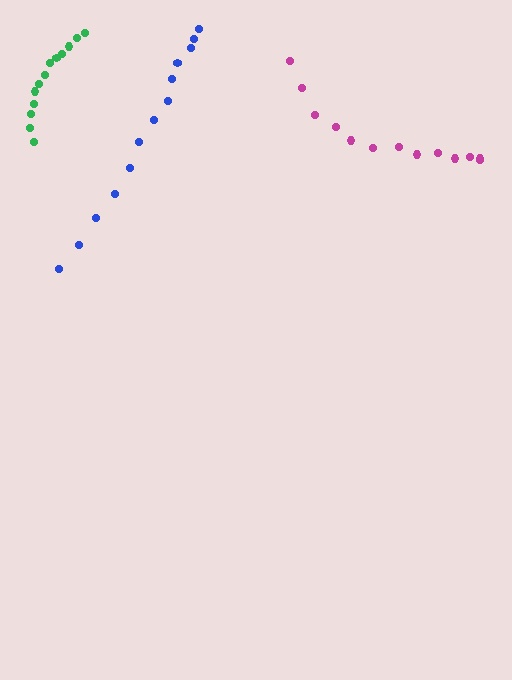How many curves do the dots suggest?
There are 3 distinct paths.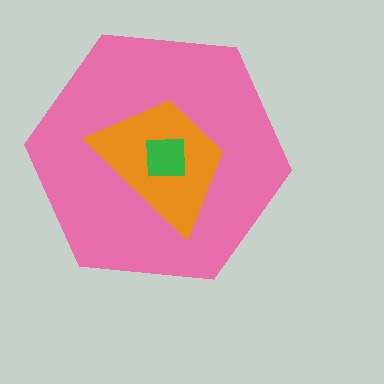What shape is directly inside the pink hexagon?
The orange trapezoid.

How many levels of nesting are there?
3.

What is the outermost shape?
The pink hexagon.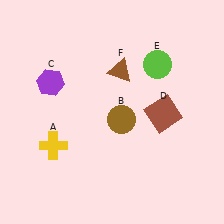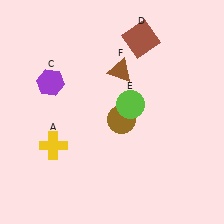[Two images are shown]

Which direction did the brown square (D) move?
The brown square (D) moved up.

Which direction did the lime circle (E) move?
The lime circle (E) moved down.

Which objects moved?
The objects that moved are: the brown square (D), the lime circle (E).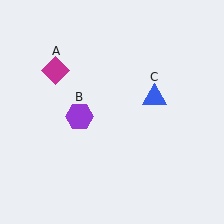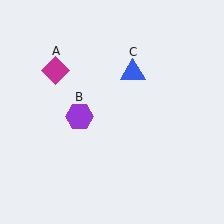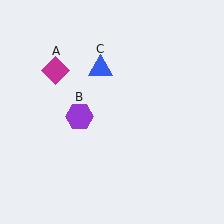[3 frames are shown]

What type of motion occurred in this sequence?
The blue triangle (object C) rotated counterclockwise around the center of the scene.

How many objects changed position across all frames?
1 object changed position: blue triangle (object C).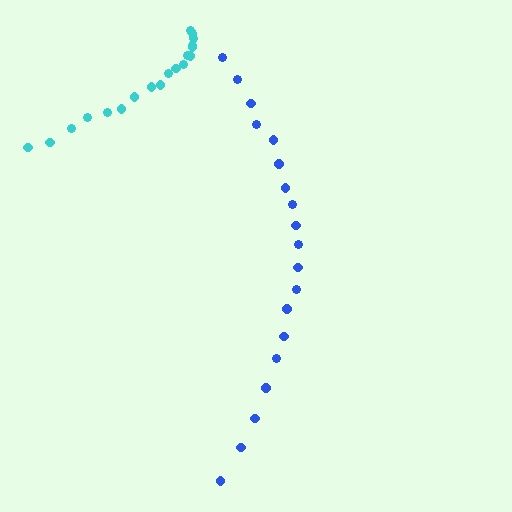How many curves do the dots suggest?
There are 2 distinct paths.